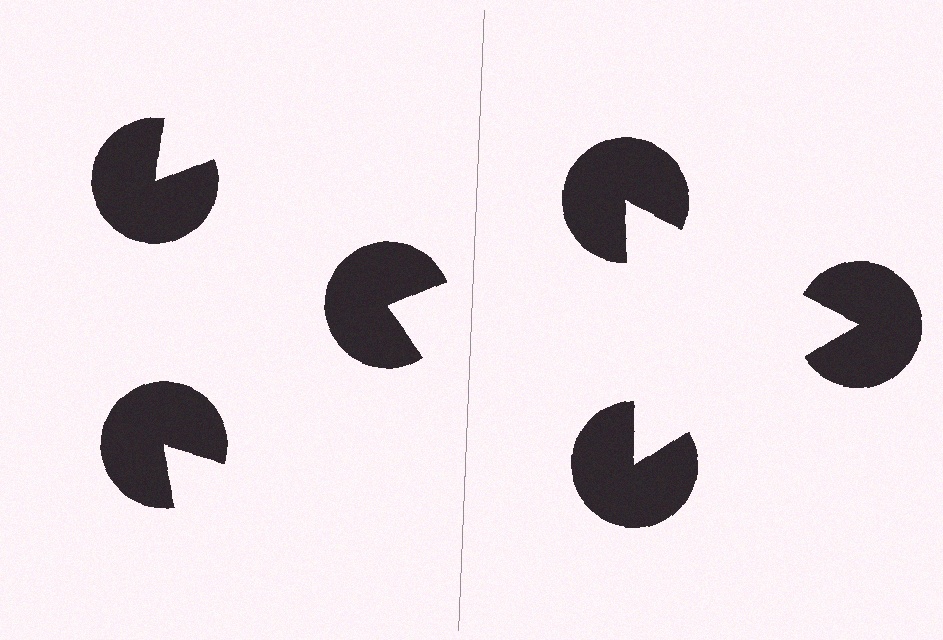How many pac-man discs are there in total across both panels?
6 — 3 on each side.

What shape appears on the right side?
An illusory triangle.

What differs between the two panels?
The pac-man discs are positioned identically on both sides; only the wedge orientations differ. On the right they align to a triangle; on the left they are misaligned.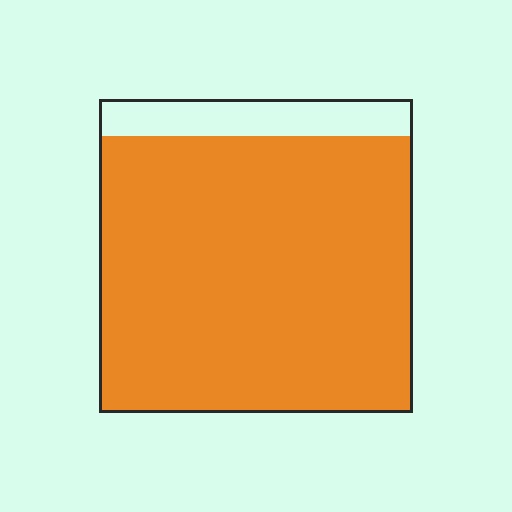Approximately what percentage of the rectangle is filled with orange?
Approximately 90%.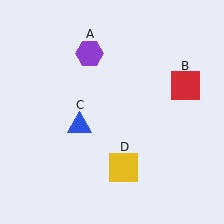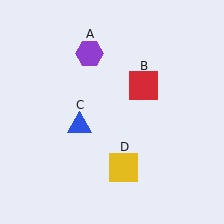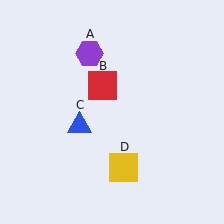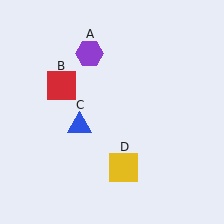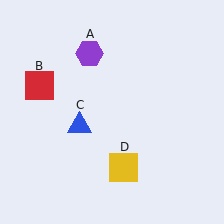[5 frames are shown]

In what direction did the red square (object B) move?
The red square (object B) moved left.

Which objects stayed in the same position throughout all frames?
Purple hexagon (object A) and blue triangle (object C) and yellow square (object D) remained stationary.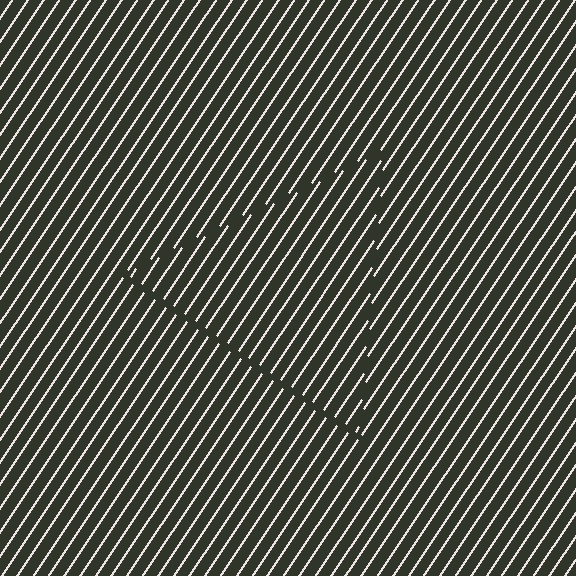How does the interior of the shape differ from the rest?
The interior of the shape contains the same grating, shifted by half a period — the contour is defined by the phase discontinuity where line-ends from the inner and outer gratings abut.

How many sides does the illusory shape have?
3 sides — the line-ends trace a triangle.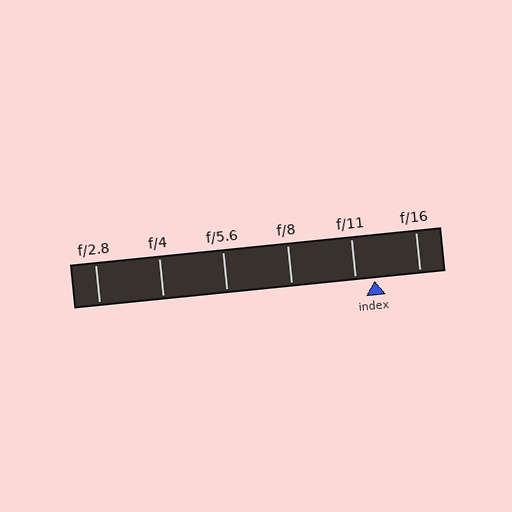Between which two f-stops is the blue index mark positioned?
The index mark is between f/11 and f/16.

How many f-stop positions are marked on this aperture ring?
There are 6 f-stop positions marked.